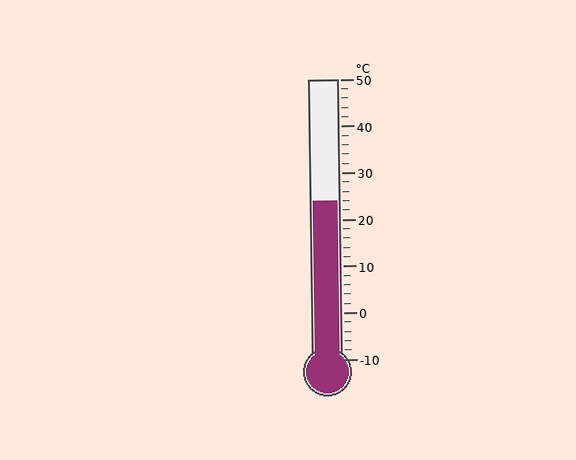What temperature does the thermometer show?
The thermometer shows approximately 24°C.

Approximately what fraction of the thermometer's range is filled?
The thermometer is filled to approximately 55% of its range.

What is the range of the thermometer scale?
The thermometer scale ranges from -10°C to 50°C.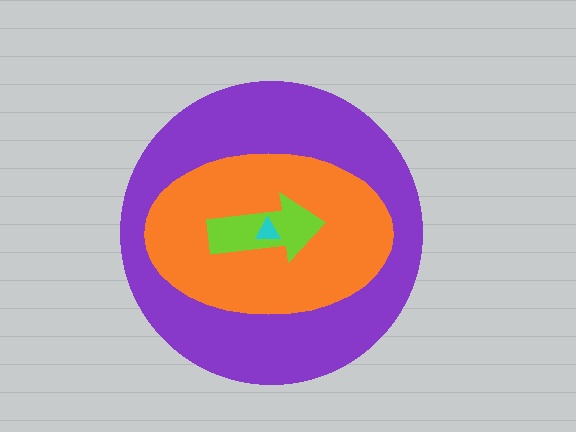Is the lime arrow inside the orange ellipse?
Yes.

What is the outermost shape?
The purple circle.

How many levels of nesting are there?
4.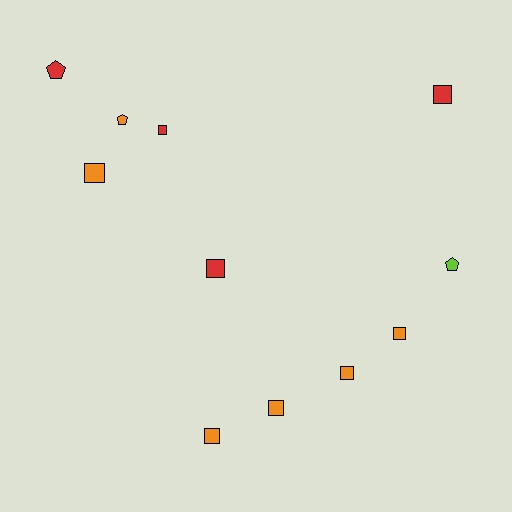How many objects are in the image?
There are 11 objects.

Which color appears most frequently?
Orange, with 6 objects.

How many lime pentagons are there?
There is 1 lime pentagon.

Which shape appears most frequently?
Square, with 8 objects.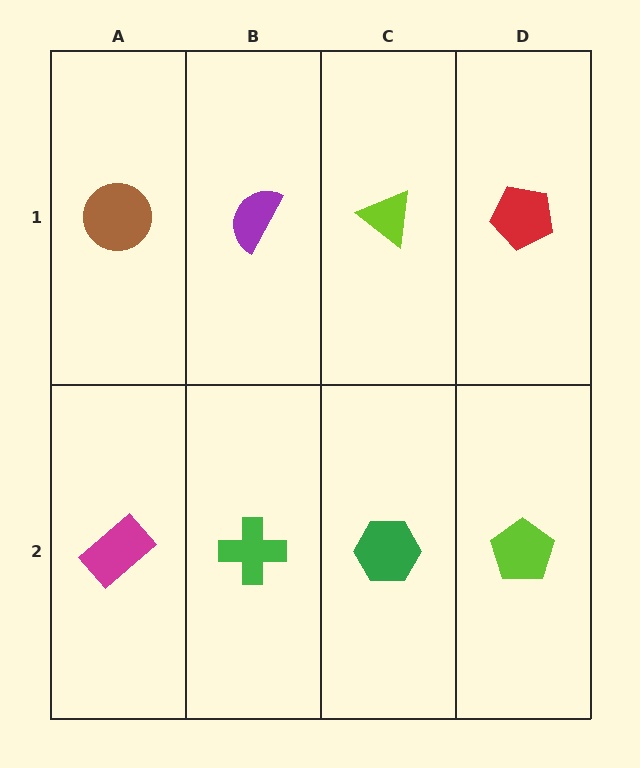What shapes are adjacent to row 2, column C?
A lime triangle (row 1, column C), a green cross (row 2, column B), a lime pentagon (row 2, column D).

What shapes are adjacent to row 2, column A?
A brown circle (row 1, column A), a green cross (row 2, column B).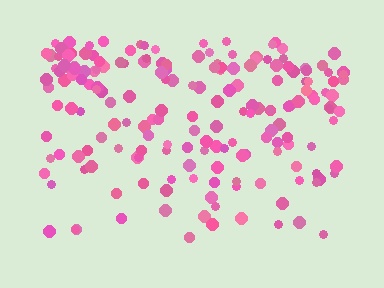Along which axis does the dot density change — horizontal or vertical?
Vertical.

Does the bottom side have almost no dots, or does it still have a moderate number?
Still a moderate number, just noticeably fewer than the top.